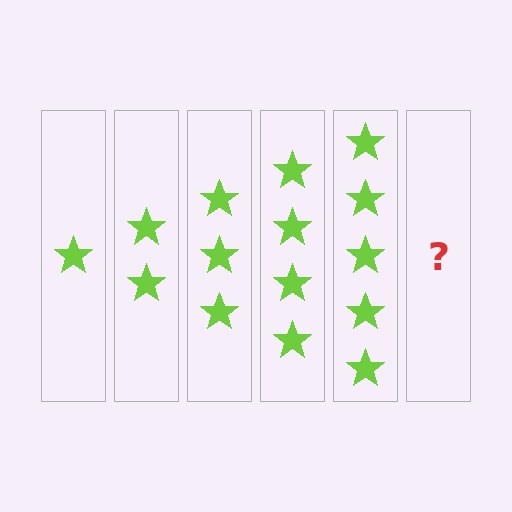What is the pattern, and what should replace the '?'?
The pattern is that each step adds one more star. The '?' should be 6 stars.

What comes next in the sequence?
The next element should be 6 stars.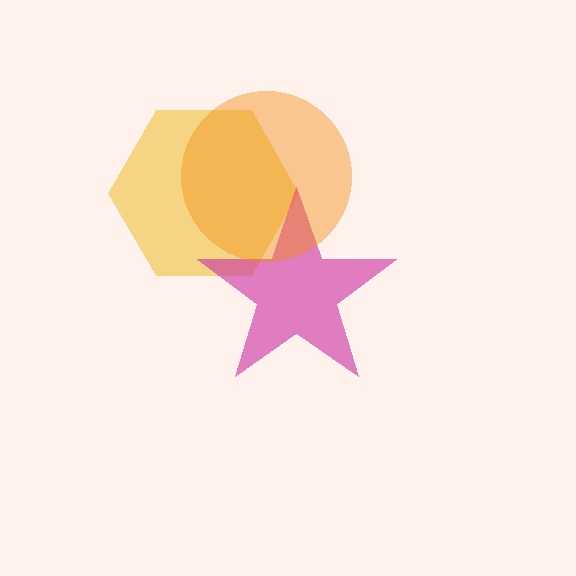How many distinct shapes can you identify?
There are 3 distinct shapes: a yellow hexagon, a magenta star, an orange circle.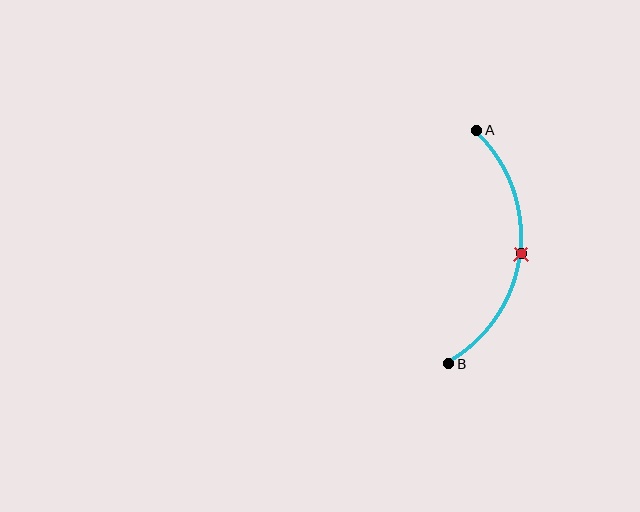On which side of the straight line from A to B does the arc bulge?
The arc bulges to the right of the straight line connecting A and B.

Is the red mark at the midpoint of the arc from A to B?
Yes. The red mark lies on the arc at equal arc-length from both A and B — it is the arc midpoint.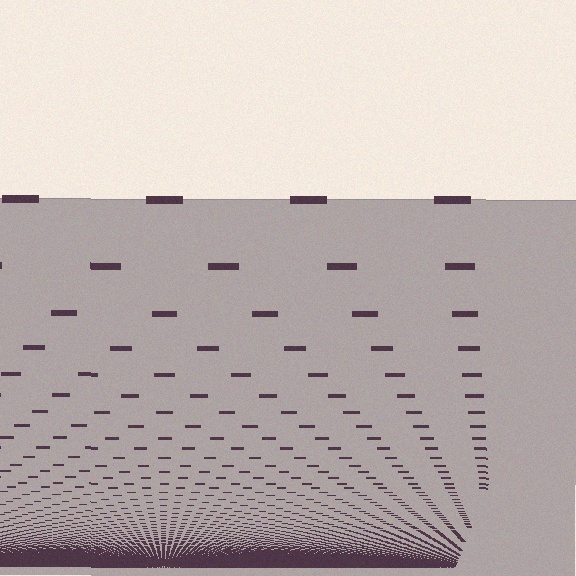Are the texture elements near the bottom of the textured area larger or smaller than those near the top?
Smaller. The gradient is inverted — elements near the bottom are smaller and denser.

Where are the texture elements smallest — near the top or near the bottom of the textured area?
Near the bottom.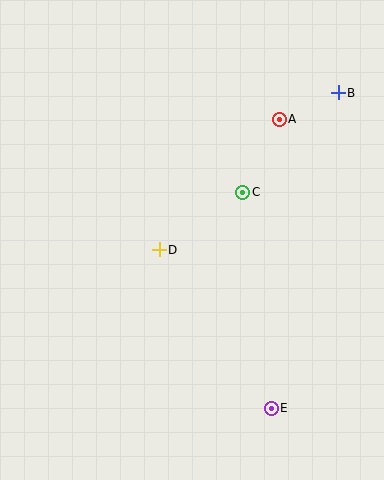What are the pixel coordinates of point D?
Point D is at (159, 250).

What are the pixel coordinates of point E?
Point E is at (271, 408).